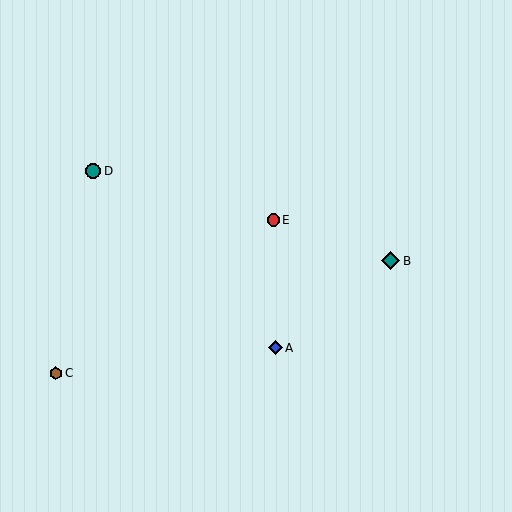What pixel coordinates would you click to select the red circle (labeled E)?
Click at (273, 220) to select the red circle E.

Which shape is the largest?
The teal diamond (labeled B) is the largest.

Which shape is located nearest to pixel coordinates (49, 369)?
The brown hexagon (labeled C) at (56, 373) is nearest to that location.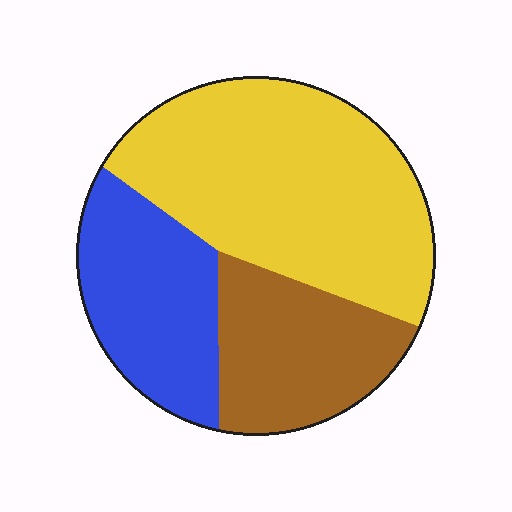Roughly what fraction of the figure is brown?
Brown covers about 25% of the figure.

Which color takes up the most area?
Yellow, at roughly 50%.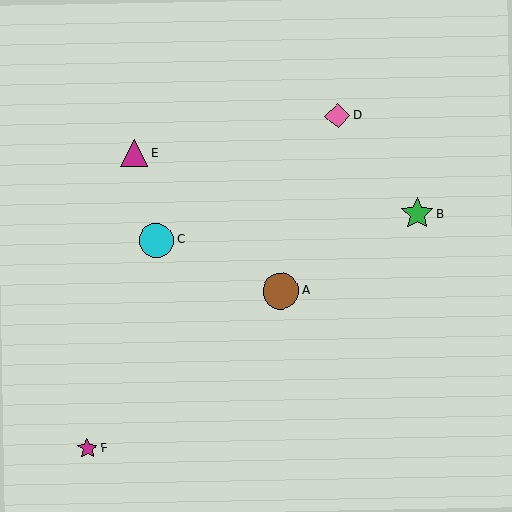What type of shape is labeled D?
Shape D is a pink diamond.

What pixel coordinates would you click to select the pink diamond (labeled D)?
Click at (338, 116) to select the pink diamond D.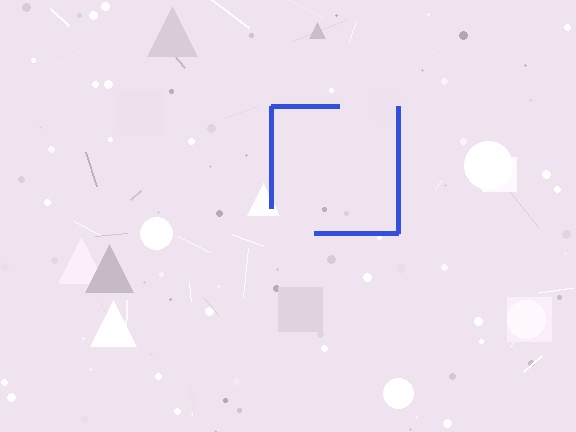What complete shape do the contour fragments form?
The contour fragments form a square.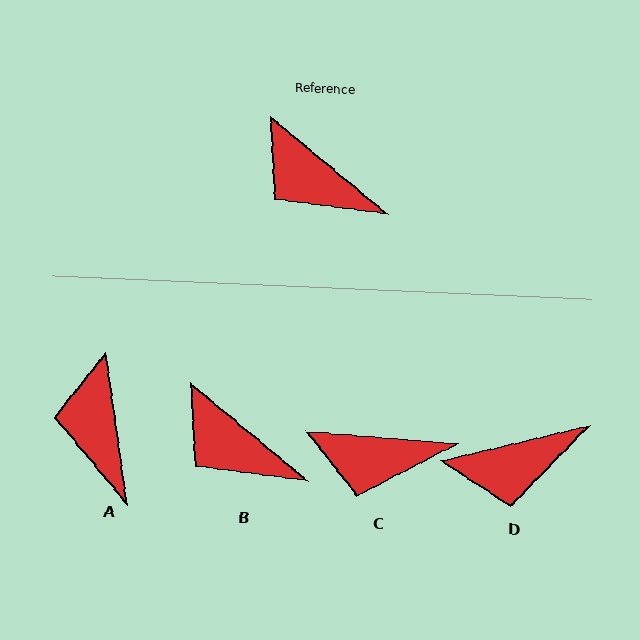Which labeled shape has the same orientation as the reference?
B.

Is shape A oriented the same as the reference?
No, it is off by about 42 degrees.